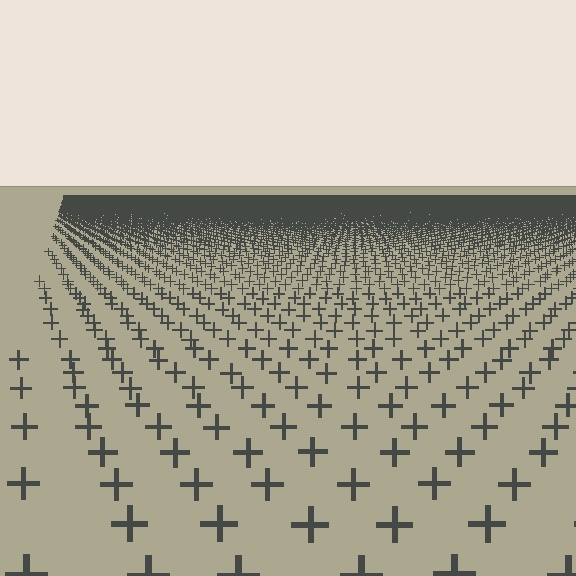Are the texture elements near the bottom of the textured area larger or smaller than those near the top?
Larger. Near the bottom, elements are closer to the viewer and appear at a bigger on-screen size.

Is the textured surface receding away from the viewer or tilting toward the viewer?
The surface is receding away from the viewer. Texture elements get smaller and denser toward the top.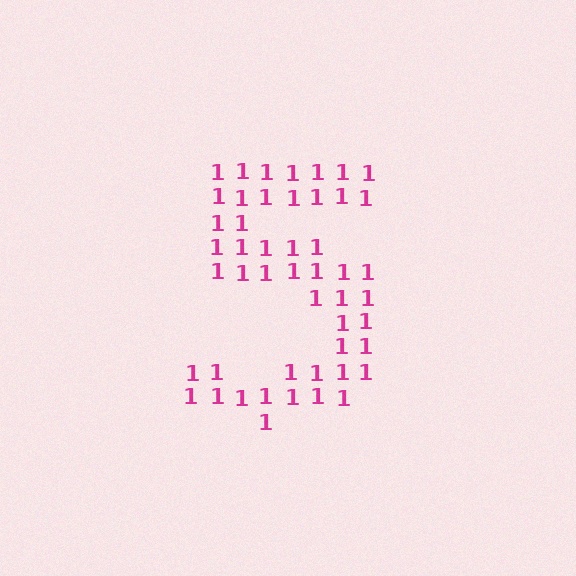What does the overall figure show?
The overall figure shows the digit 5.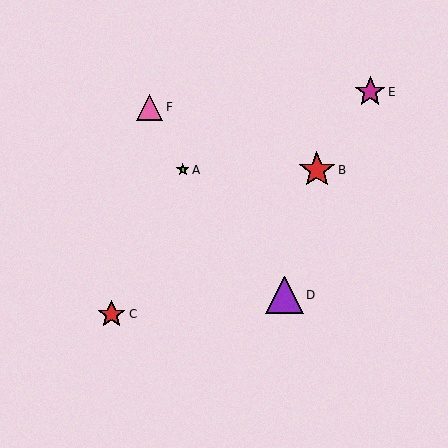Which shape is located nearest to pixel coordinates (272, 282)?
The purple triangle (labeled D) at (285, 295) is nearest to that location.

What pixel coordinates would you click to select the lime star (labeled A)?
Click at (183, 170) to select the lime star A.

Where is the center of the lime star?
The center of the lime star is at (183, 170).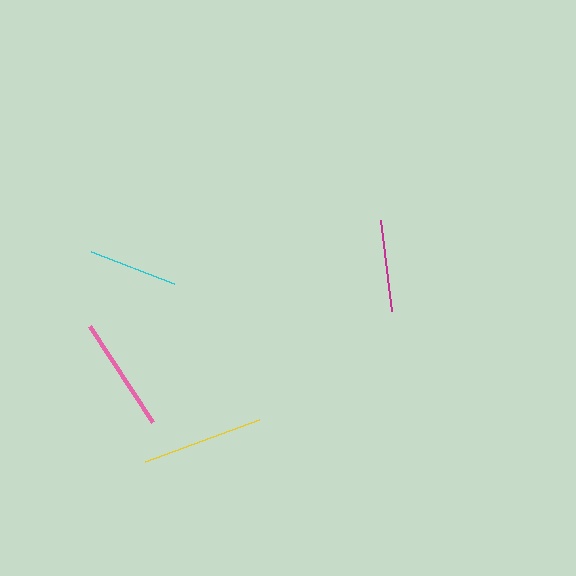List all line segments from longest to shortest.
From longest to shortest: yellow, pink, magenta, cyan.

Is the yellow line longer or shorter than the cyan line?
The yellow line is longer than the cyan line.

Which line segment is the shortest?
The cyan line is the shortest at approximately 90 pixels.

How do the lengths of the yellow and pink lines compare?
The yellow and pink lines are approximately the same length.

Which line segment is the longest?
The yellow line is the longest at approximately 121 pixels.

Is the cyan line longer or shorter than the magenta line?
The magenta line is longer than the cyan line.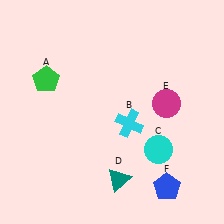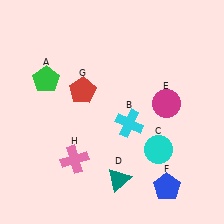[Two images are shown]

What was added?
A red pentagon (G), a pink cross (H) were added in Image 2.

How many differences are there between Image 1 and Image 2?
There are 2 differences between the two images.